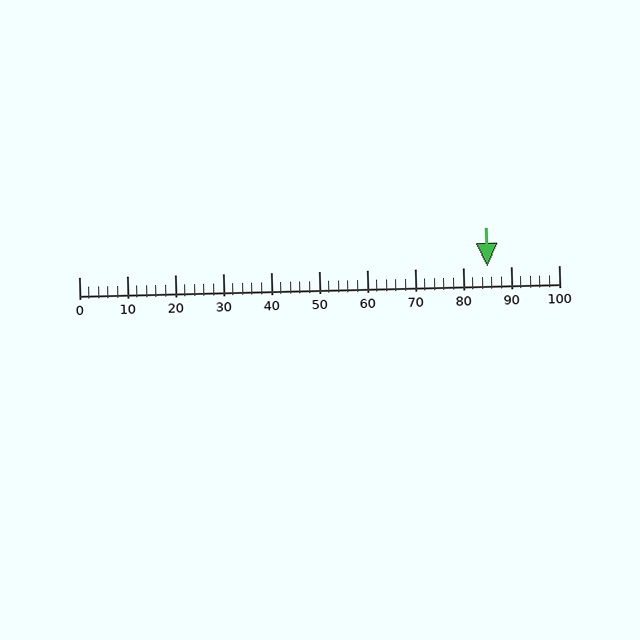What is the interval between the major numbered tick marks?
The major tick marks are spaced 10 units apart.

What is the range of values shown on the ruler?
The ruler shows values from 0 to 100.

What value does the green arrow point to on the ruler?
The green arrow points to approximately 85.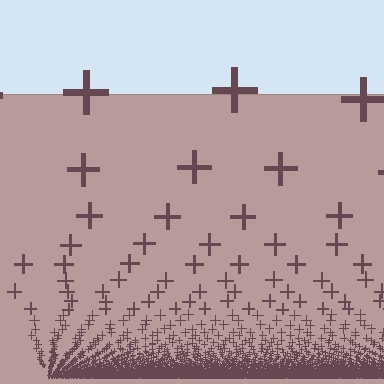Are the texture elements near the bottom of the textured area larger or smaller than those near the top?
Smaller. The gradient is inverted — elements near the bottom are smaller and denser.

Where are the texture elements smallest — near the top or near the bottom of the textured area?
Near the bottom.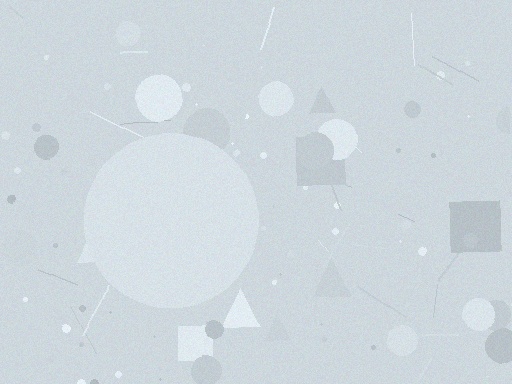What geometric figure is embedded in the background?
A circle is embedded in the background.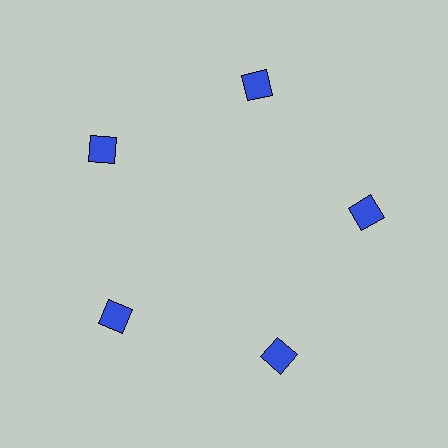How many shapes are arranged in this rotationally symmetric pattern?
There are 5 shapes, arranged in 5 groups of 1.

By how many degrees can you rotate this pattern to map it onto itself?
The pattern maps onto itself every 72 degrees of rotation.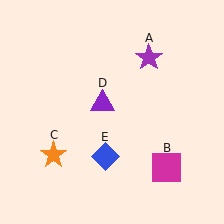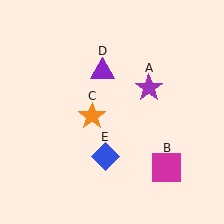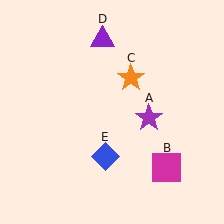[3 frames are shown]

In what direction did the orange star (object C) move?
The orange star (object C) moved up and to the right.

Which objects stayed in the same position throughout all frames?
Magenta square (object B) and blue diamond (object E) remained stationary.